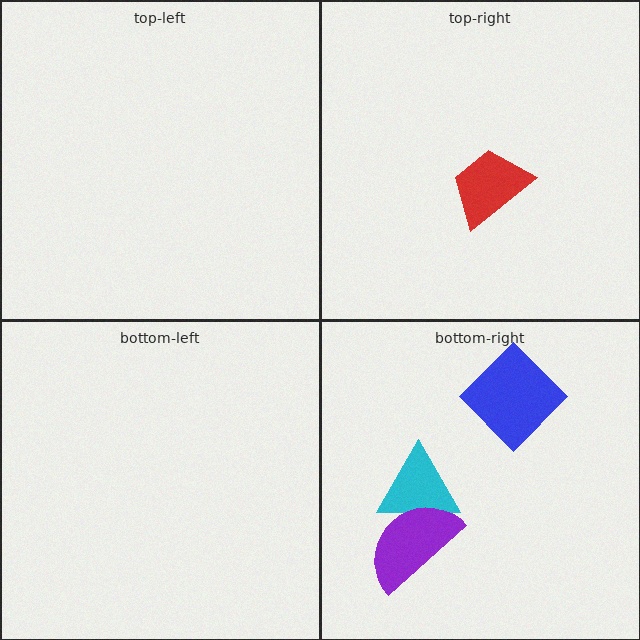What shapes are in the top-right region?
The red trapezoid.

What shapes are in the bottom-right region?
The blue diamond, the cyan triangle, the purple semicircle.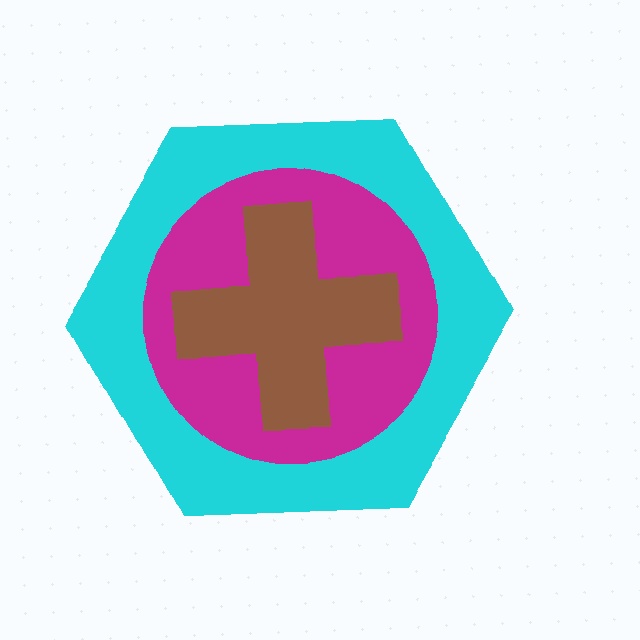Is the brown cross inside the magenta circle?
Yes.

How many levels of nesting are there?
3.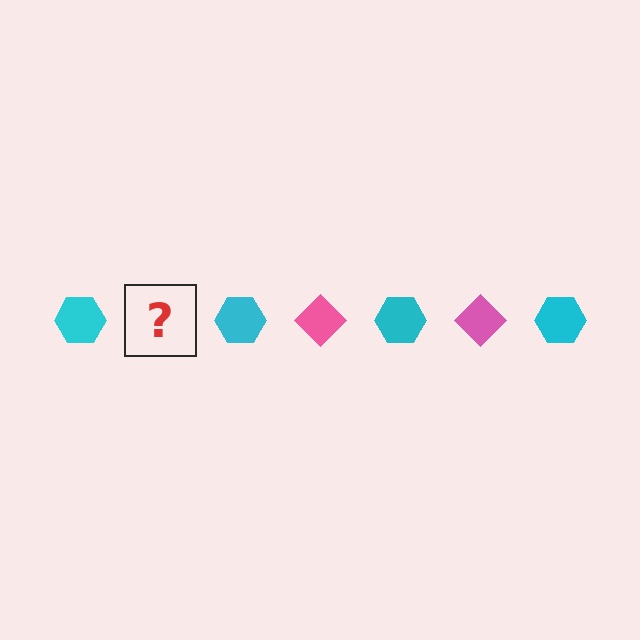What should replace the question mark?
The question mark should be replaced with a pink diamond.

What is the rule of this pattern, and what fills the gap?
The rule is that the pattern alternates between cyan hexagon and pink diamond. The gap should be filled with a pink diamond.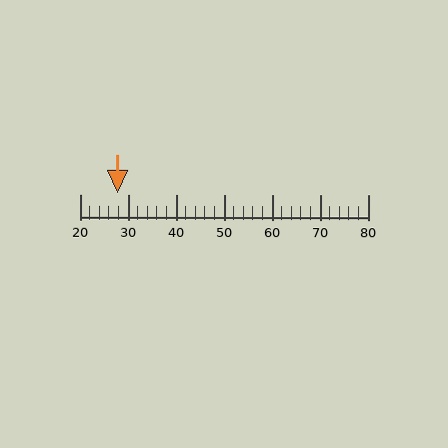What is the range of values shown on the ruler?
The ruler shows values from 20 to 80.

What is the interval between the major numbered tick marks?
The major tick marks are spaced 10 units apart.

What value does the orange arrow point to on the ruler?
The orange arrow points to approximately 28.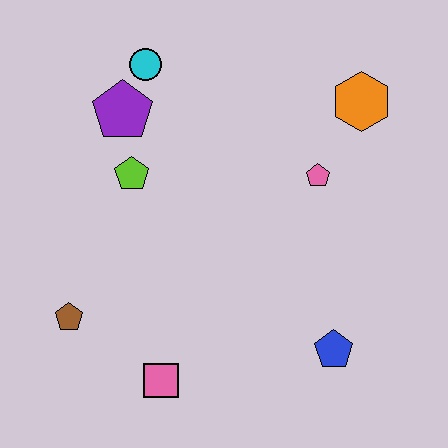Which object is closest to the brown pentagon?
The pink square is closest to the brown pentagon.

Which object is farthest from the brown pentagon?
The orange hexagon is farthest from the brown pentagon.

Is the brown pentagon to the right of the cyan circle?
No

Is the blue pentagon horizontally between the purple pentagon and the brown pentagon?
No